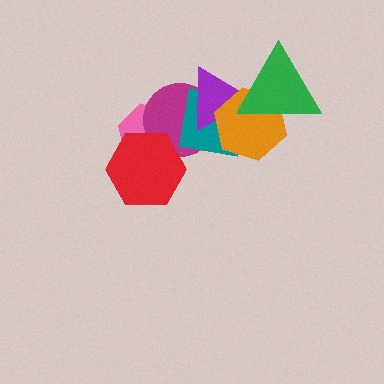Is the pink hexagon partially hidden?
Yes, it is partially covered by another shape.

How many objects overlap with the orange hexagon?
3 objects overlap with the orange hexagon.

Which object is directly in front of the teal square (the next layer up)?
The purple triangle is directly in front of the teal square.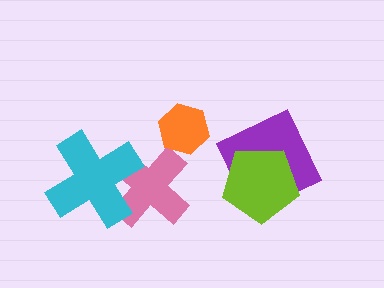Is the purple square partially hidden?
Yes, it is partially covered by another shape.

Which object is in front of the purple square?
The lime pentagon is in front of the purple square.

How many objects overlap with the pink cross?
1 object overlaps with the pink cross.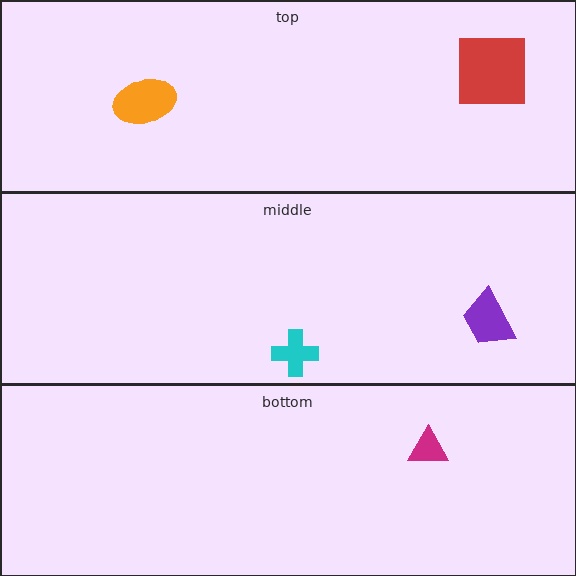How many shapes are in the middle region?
2.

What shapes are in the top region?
The orange ellipse, the red square.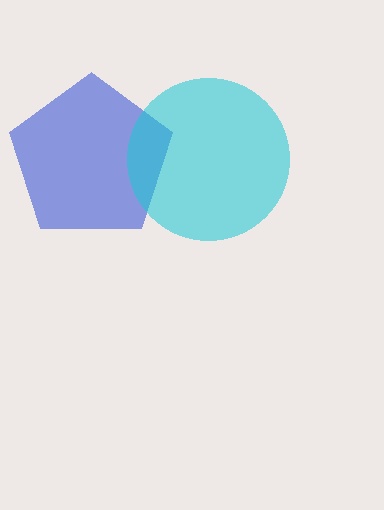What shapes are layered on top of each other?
The layered shapes are: a blue pentagon, a cyan circle.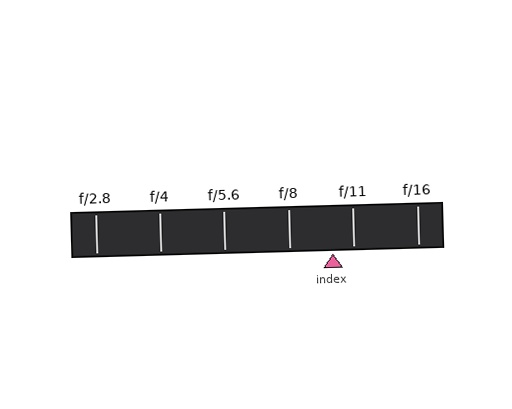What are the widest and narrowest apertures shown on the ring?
The widest aperture shown is f/2.8 and the narrowest is f/16.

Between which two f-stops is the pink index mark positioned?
The index mark is between f/8 and f/11.